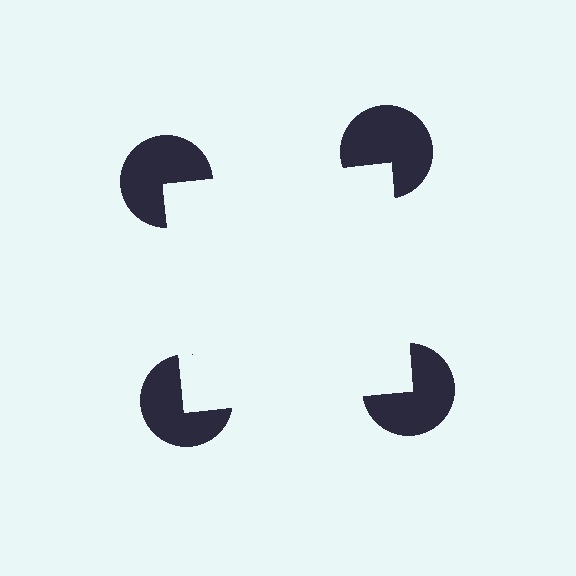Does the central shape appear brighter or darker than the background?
It typically appears slightly brighter than the background, even though no actual brightness change is drawn.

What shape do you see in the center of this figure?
An illusory square — its edges are inferred from the aligned wedge cuts in the pac-man discs, not physically drawn.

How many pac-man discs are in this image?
There are 4 — one at each vertex of the illusory square.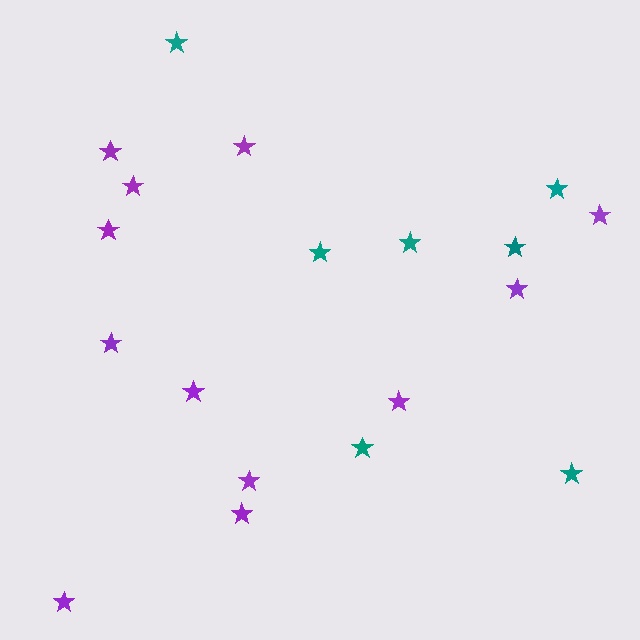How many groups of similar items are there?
There are 2 groups: one group of purple stars (12) and one group of teal stars (7).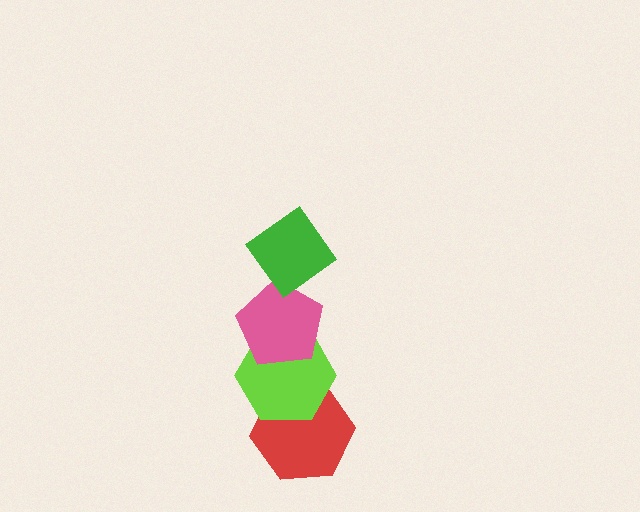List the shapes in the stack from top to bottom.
From top to bottom: the green diamond, the pink pentagon, the lime hexagon, the red hexagon.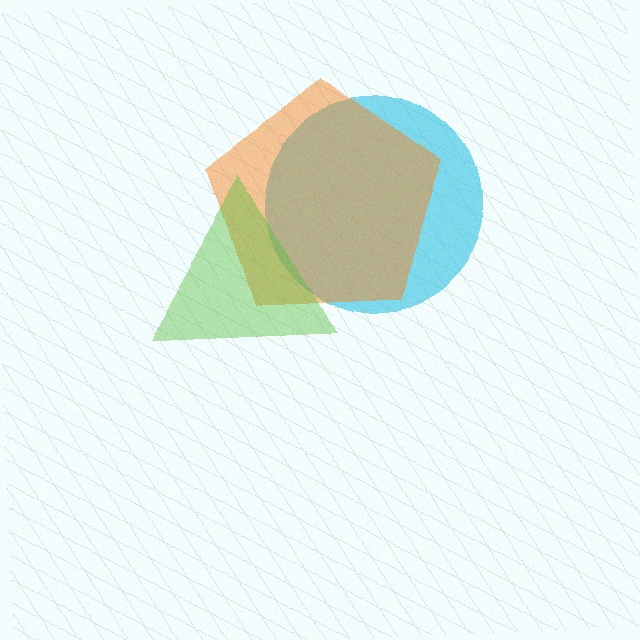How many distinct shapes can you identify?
There are 3 distinct shapes: a cyan circle, an orange pentagon, a lime triangle.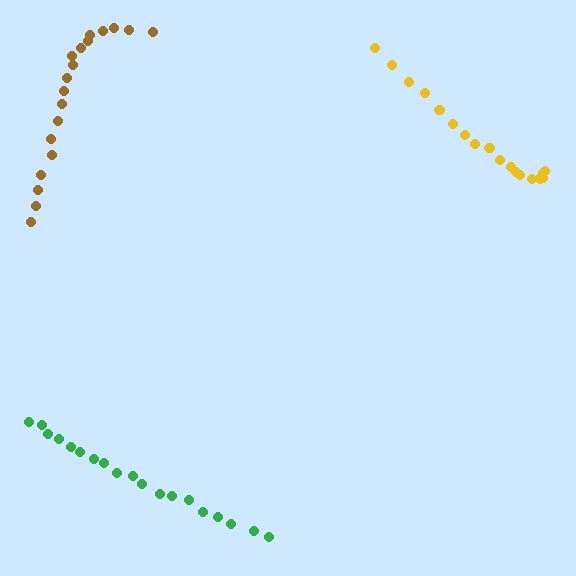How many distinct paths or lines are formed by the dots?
There are 3 distinct paths.